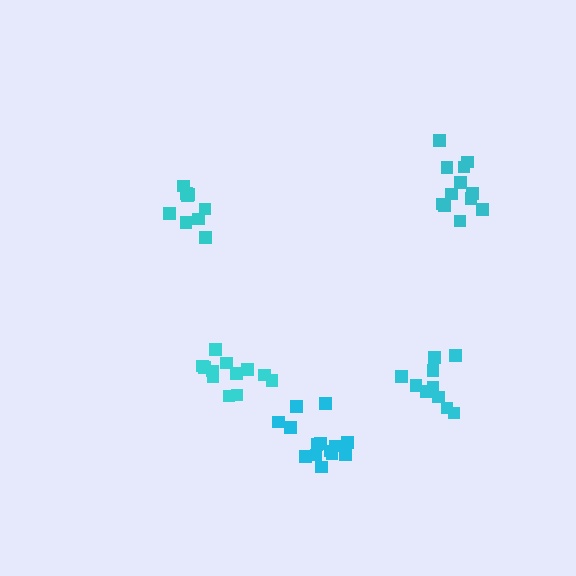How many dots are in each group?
Group 1: 14 dots, Group 2: 9 dots, Group 3: 10 dots, Group 4: 12 dots, Group 5: 12 dots (57 total).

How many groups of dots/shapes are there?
There are 5 groups.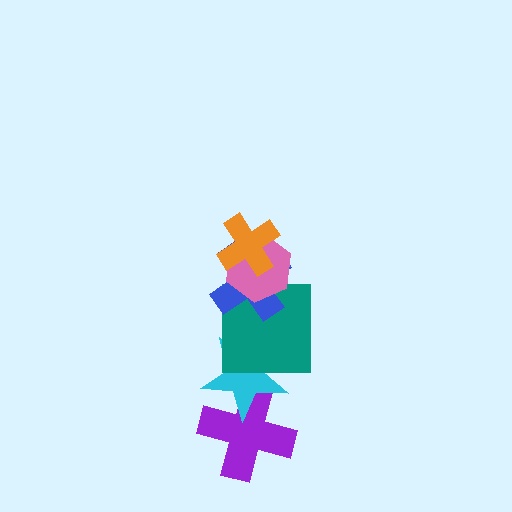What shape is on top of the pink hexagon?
The orange cross is on top of the pink hexagon.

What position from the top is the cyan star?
The cyan star is 5th from the top.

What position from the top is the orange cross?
The orange cross is 1st from the top.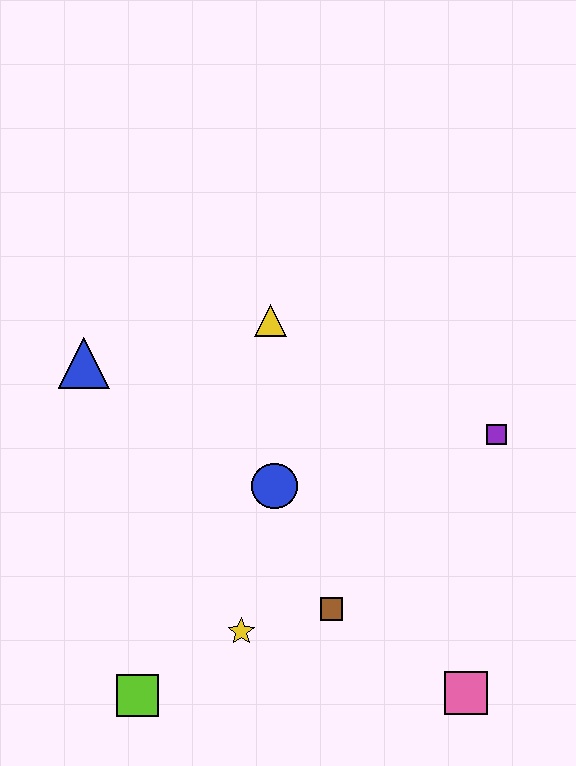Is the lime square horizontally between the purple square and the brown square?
No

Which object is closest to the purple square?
The blue circle is closest to the purple square.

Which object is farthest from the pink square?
The blue triangle is farthest from the pink square.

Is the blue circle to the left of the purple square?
Yes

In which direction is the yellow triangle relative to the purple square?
The yellow triangle is to the left of the purple square.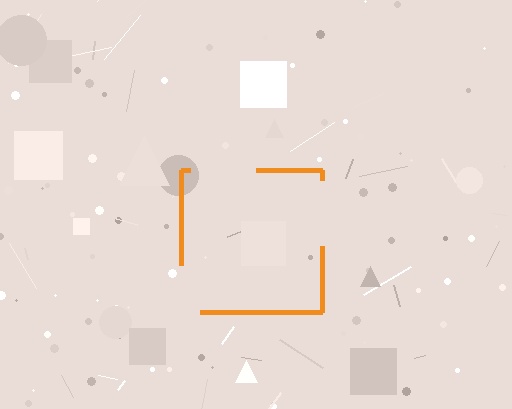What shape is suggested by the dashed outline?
The dashed outline suggests a square.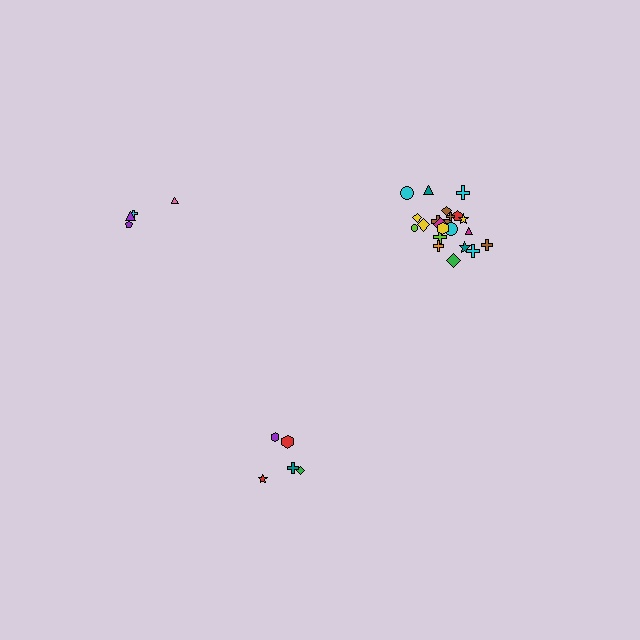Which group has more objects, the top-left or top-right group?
The top-right group.